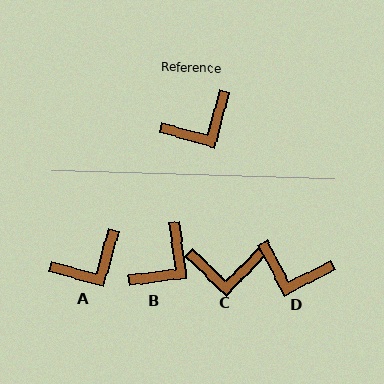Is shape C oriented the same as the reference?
No, it is off by about 29 degrees.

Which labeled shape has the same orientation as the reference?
A.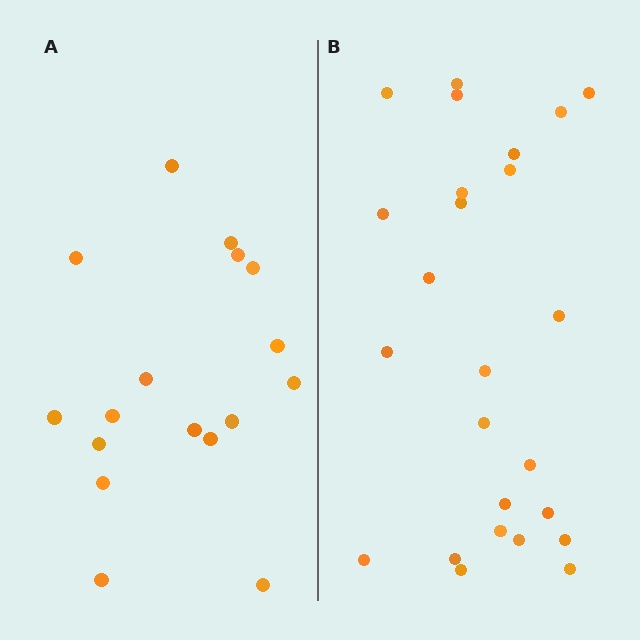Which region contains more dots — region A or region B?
Region B (the right region) has more dots.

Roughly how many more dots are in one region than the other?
Region B has roughly 8 or so more dots than region A.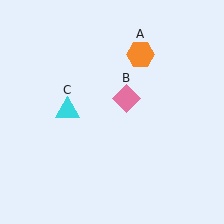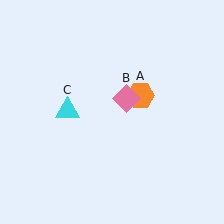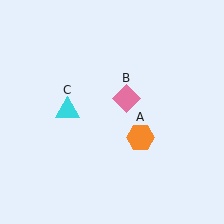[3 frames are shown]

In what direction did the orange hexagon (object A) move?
The orange hexagon (object A) moved down.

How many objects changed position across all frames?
1 object changed position: orange hexagon (object A).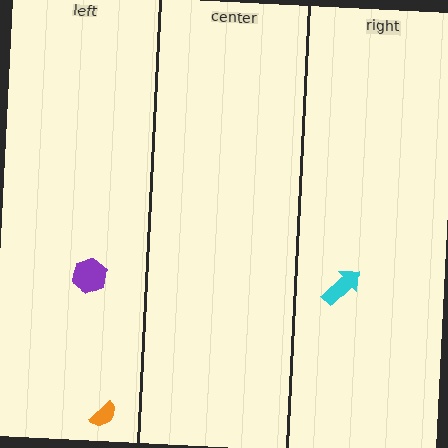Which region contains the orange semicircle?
The left region.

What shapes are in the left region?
The purple hexagon, the orange semicircle.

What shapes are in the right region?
The cyan arrow.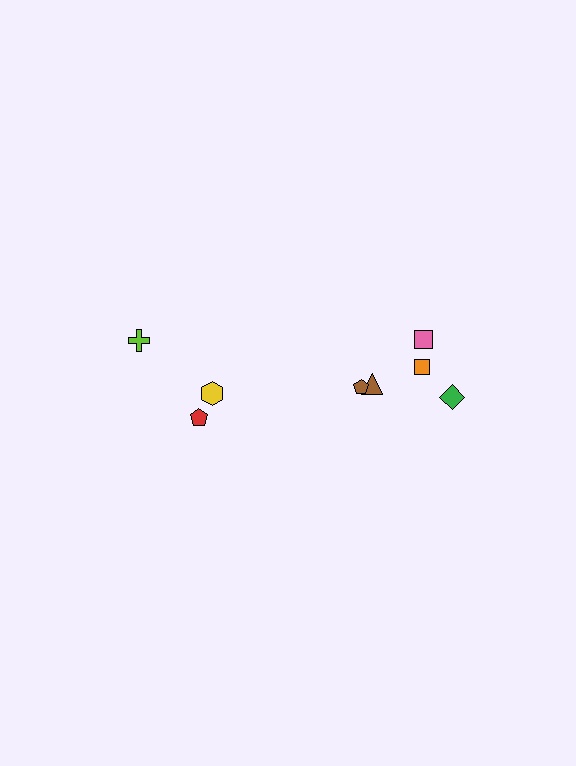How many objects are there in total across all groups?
There are 8 objects.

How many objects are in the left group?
There are 3 objects.